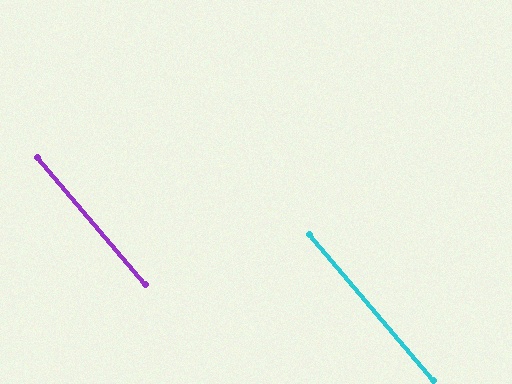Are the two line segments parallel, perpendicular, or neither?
Parallel — their directions differ by only 0.1°.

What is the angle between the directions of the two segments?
Approximately 0 degrees.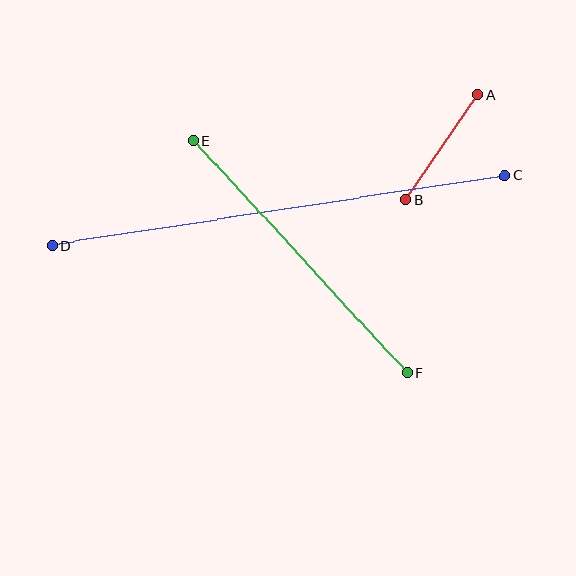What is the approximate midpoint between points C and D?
The midpoint is at approximately (278, 210) pixels.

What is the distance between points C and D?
The distance is approximately 459 pixels.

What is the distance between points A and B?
The distance is approximately 127 pixels.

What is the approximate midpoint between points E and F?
The midpoint is at approximately (300, 257) pixels.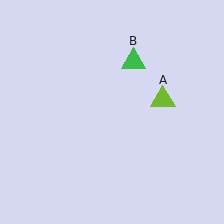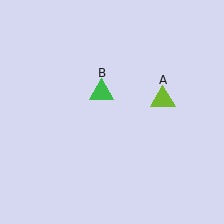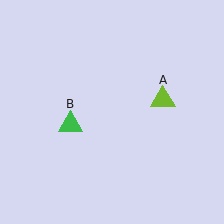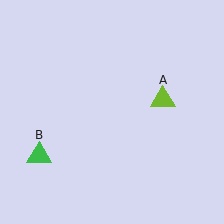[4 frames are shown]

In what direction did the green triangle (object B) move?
The green triangle (object B) moved down and to the left.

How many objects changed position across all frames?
1 object changed position: green triangle (object B).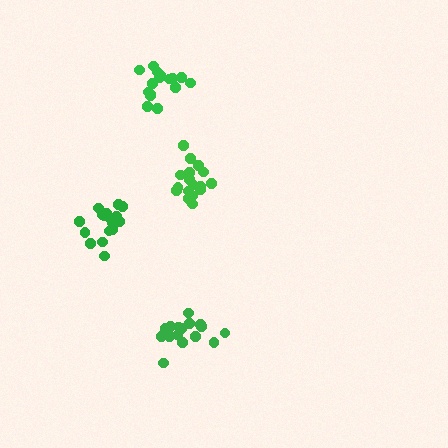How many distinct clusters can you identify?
There are 4 distinct clusters.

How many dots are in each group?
Group 1: 17 dots, Group 2: 17 dots, Group 3: 18 dots, Group 4: 18 dots (70 total).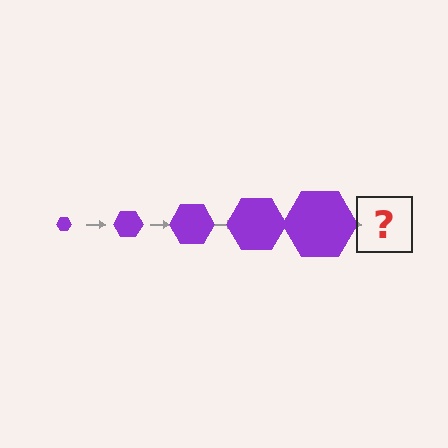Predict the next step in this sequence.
The next step is a purple hexagon, larger than the previous one.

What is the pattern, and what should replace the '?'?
The pattern is that the hexagon gets progressively larger each step. The '?' should be a purple hexagon, larger than the previous one.